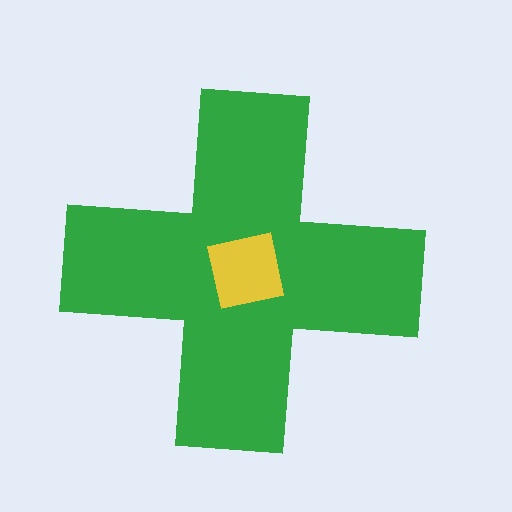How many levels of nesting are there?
2.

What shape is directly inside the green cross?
The yellow square.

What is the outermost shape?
The green cross.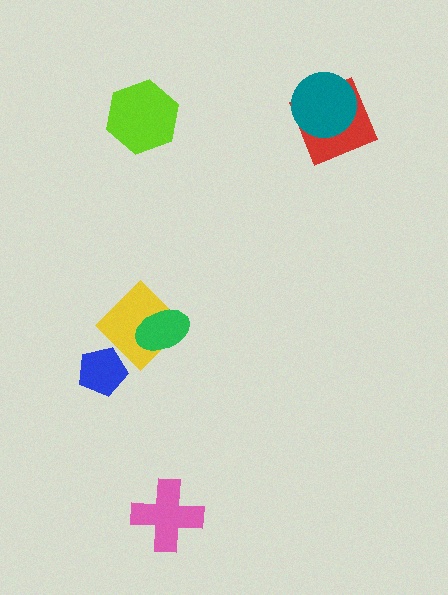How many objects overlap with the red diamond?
1 object overlaps with the red diamond.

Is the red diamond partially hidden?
Yes, it is partially covered by another shape.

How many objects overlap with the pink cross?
0 objects overlap with the pink cross.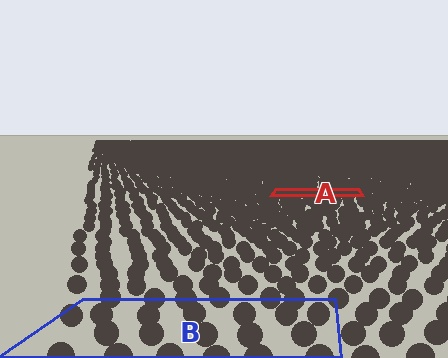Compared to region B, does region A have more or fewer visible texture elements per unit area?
Region A has more texture elements per unit area — they are packed more densely because it is farther away.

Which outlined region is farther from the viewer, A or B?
Region A is farther from the viewer — the texture elements inside it appear smaller and more densely packed.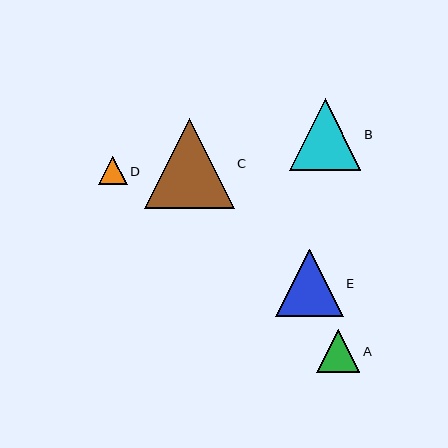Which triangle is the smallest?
Triangle D is the smallest with a size of approximately 28 pixels.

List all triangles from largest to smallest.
From largest to smallest: C, B, E, A, D.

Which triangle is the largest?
Triangle C is the largest with a size of approximately 90 pixels.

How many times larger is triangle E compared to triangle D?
Triangle E is approximately 2.4 times the size of triangle D.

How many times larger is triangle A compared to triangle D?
Triangle A is approximately 1.5 times the size of triangle D.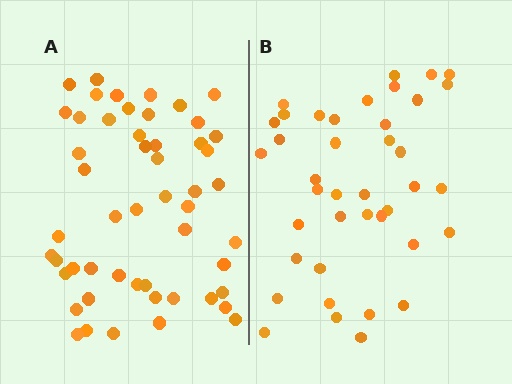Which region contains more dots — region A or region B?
Region A (the left region) has more dots.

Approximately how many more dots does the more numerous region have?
Region A has roughly 12 or so more dots than region B.